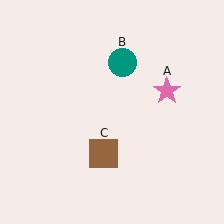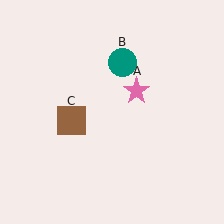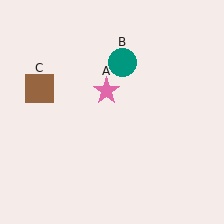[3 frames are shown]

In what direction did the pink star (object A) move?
The pink star (object A) moved left.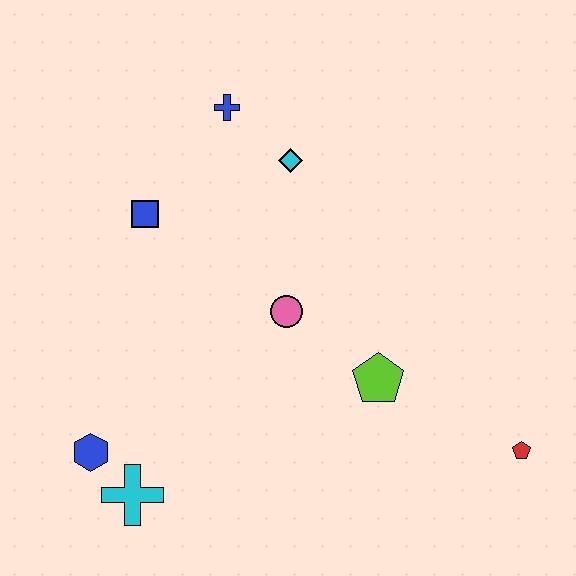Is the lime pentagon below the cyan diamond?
Yes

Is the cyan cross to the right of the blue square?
No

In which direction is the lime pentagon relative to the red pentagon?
The lime pentagon is to the left of the red pentagon.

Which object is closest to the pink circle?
The lime pentagon is closest to the pink circle.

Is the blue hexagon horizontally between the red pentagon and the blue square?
No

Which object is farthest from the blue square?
The red pentagon is farthest from the blue square.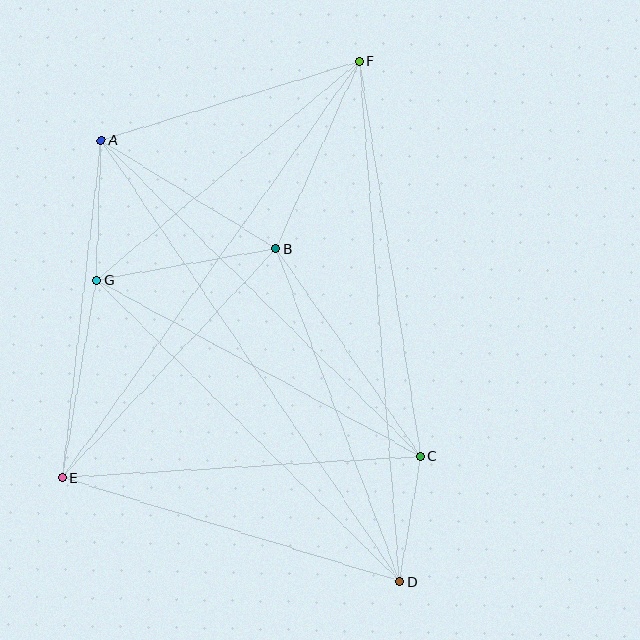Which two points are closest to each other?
Points C and D are closest to each other.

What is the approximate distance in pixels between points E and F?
The distance between E and F is approximately 512 pixels.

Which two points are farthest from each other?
Points A and D are farthest from each other.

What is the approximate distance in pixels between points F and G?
The distance between F and G is approximately 342 pixels.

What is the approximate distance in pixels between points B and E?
The distance between B and E is approximately 313 pixels.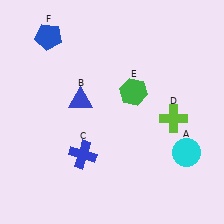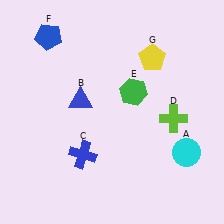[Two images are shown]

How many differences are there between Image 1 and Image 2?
There is 1 difference between the two images.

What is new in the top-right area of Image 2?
A yellow pentagon (G) was added in the top-right area of Image 2.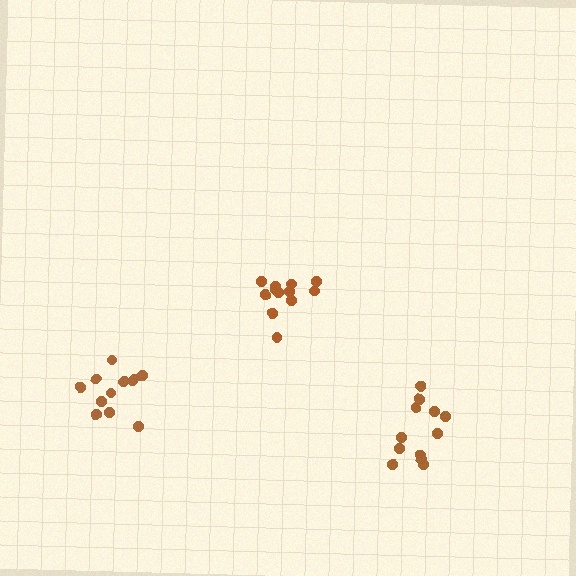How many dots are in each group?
Group 1: 12 dots, Group 2: 12 dots, Group 3: 12 dots (36 total).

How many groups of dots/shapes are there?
There are 3 groups.